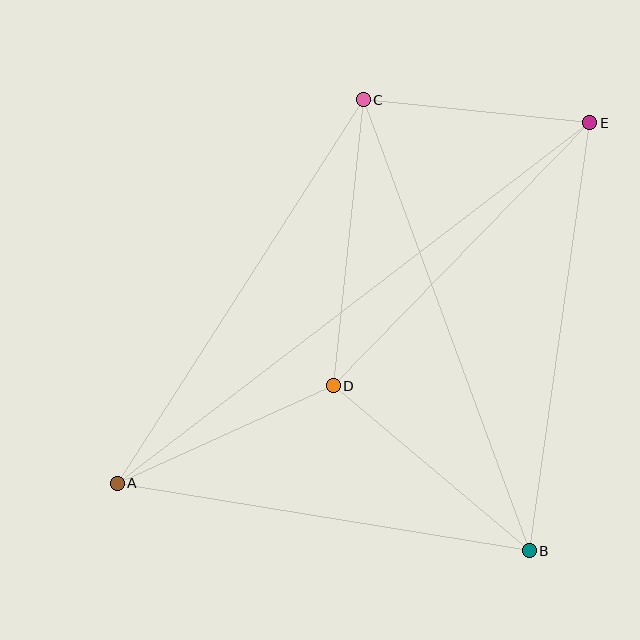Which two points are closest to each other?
Points C and E are closest to each other.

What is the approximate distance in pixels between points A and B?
The distance between A and B is approximately 418 pixels.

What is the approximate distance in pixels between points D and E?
The distance between D and E is approximately 367 pixels.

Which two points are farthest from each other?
Points A and E are farthest from each other.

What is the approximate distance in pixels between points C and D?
The distance between C and D is approximately 287 pixels.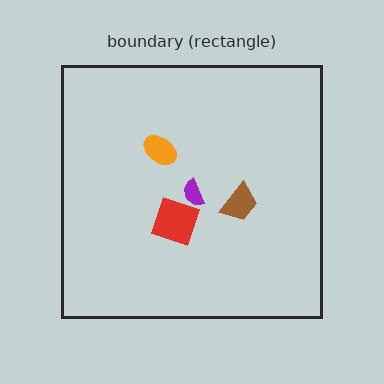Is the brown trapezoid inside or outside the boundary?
Inside.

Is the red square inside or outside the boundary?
Inside.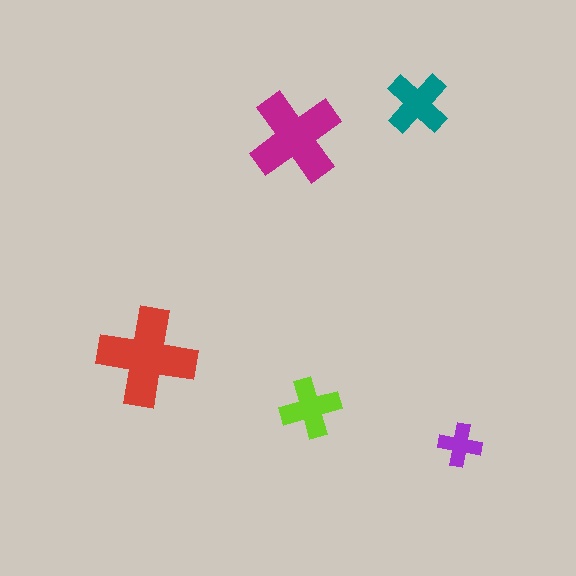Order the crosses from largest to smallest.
the red one, the magenta one, the teal one, the lime one, the purple one.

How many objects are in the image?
There are 5 objects in the image.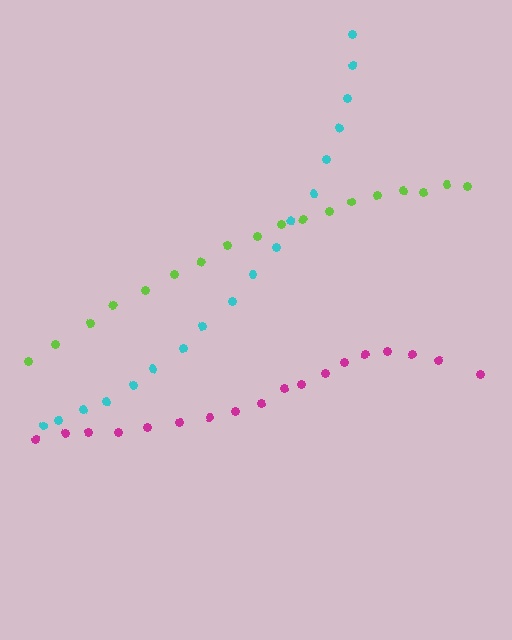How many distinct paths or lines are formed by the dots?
There are 3 distinct paths.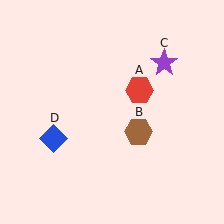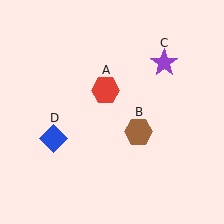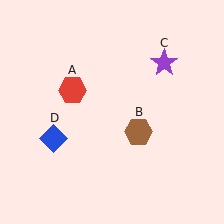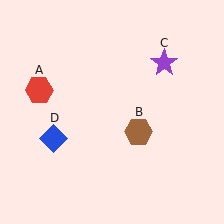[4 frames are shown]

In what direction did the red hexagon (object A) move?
The red hexagon (object A) moved left.